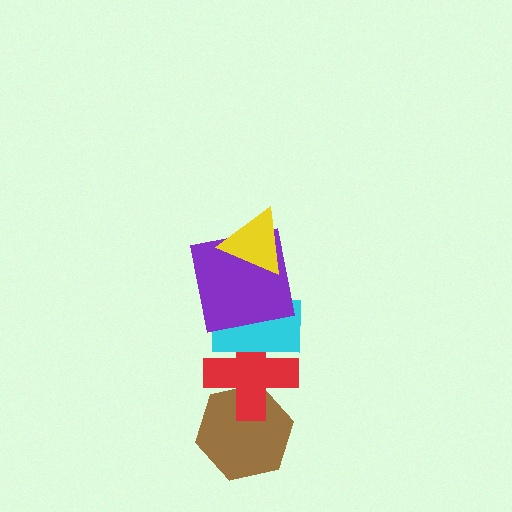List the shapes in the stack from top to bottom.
From top to bottom: the yellow triangle, the purple square, the cyan rectangle, the red cross, the brown hexagon.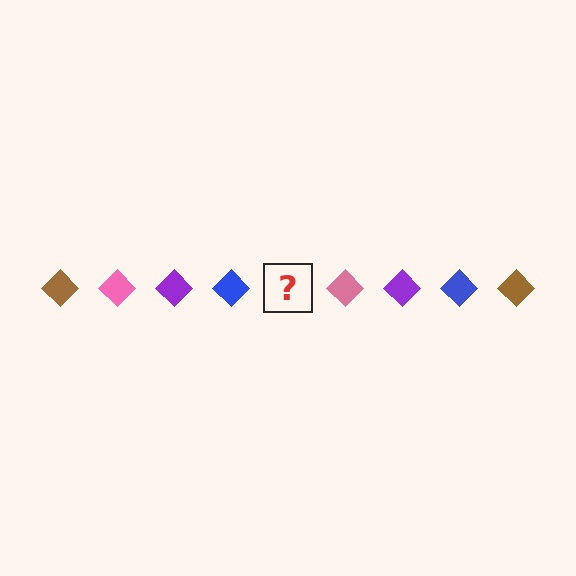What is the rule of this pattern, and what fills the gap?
The rule is that the pattern cycles through brown, pink, purple, blue diamonds. The gap should be filled with a brown diamond.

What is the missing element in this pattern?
The missing element is a brown diamond.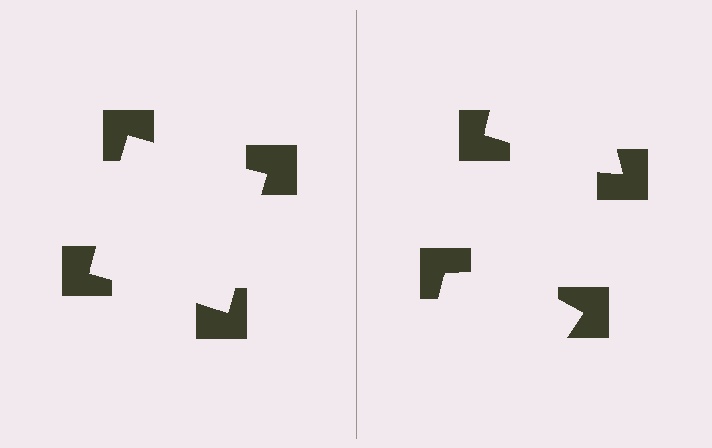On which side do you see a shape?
An illusory square appears on the left side. On the right side the wedge cuts are rotated, so no coherent shape forms.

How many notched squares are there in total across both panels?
8 — 4 on each side.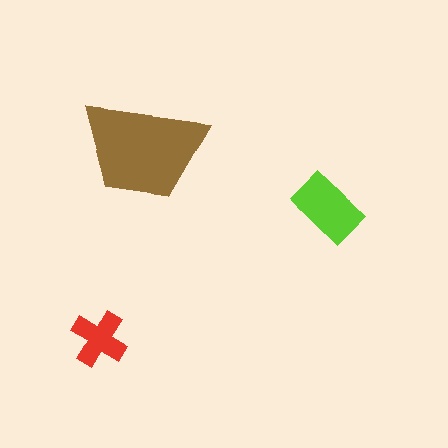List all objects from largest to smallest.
The brown trapezoid, the lime rectangle, the red cross.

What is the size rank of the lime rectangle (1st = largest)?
2nd.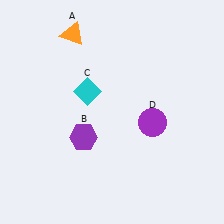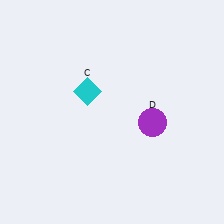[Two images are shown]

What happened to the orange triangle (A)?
The orange triangle (A) was removed in Image 2. It was in the top-left area of Image 1.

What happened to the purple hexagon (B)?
The purple hexagon (B) was removed in Image 2. It was in the bottom-left area of Image 1.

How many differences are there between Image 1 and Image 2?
There are 2 differences between the two images.